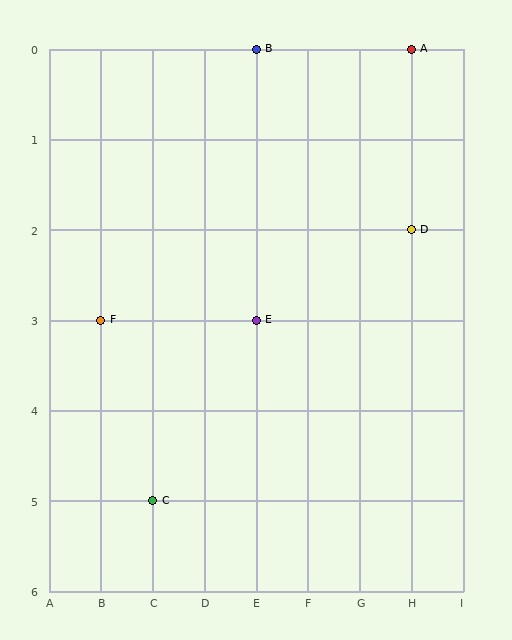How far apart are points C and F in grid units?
Points C and F are 1 column and 2 rows apart (about 2.2 grid units diagonally).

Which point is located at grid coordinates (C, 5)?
Point C is at (C, 5).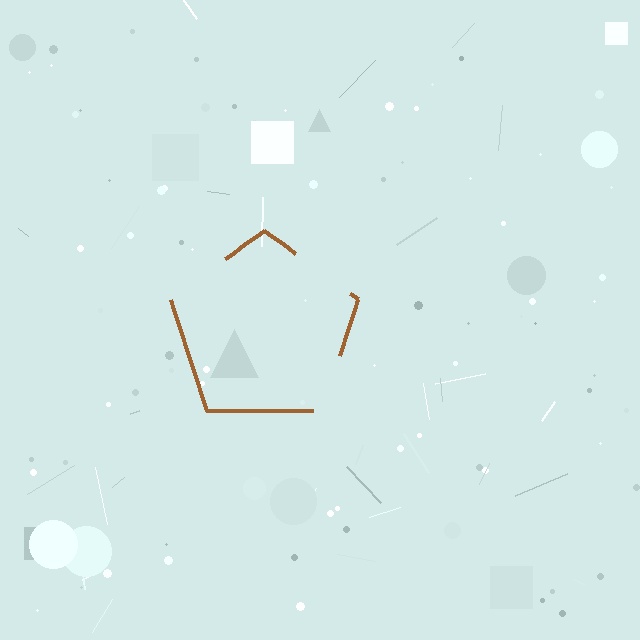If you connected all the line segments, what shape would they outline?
They would outline a pentagon.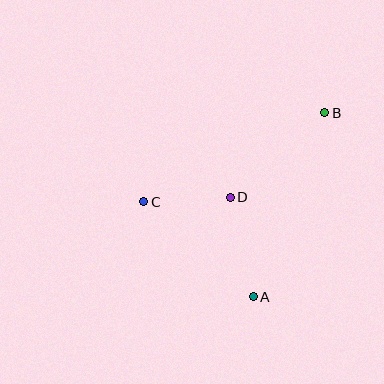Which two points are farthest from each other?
Points B and C are farthest from each other.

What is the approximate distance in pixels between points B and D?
The distance between B and D is approximately 127 pixels.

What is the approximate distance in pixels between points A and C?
The distance between A and C is approximately 145 pixels.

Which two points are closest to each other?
Points C and D are closest to each other.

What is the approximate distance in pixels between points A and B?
The distance between A and B is approximately 198 pixels.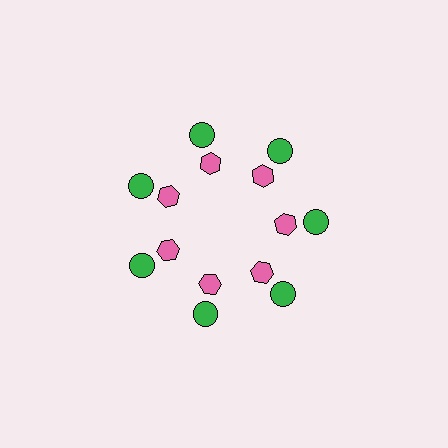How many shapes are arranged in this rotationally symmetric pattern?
There are 14 shapes, arranged in 7 groups of 2.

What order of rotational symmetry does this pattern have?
This pattern has 7-fold rotational symmetry.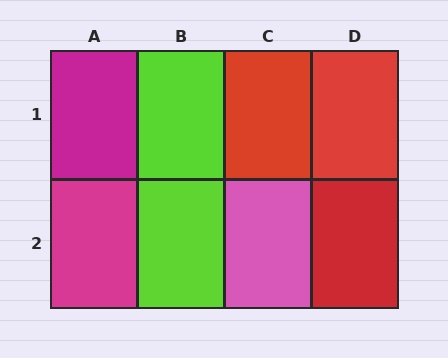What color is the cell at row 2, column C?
Pink.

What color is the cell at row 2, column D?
Red.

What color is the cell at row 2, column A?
Magenta.